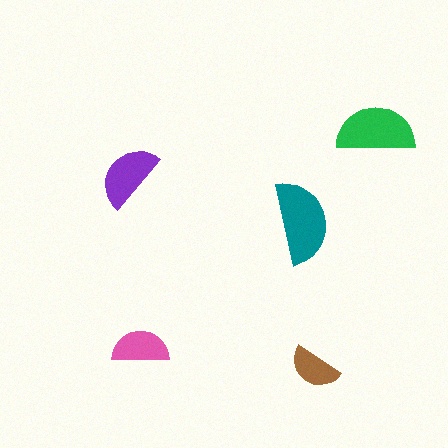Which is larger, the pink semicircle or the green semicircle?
The green one.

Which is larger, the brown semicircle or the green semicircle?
The green one.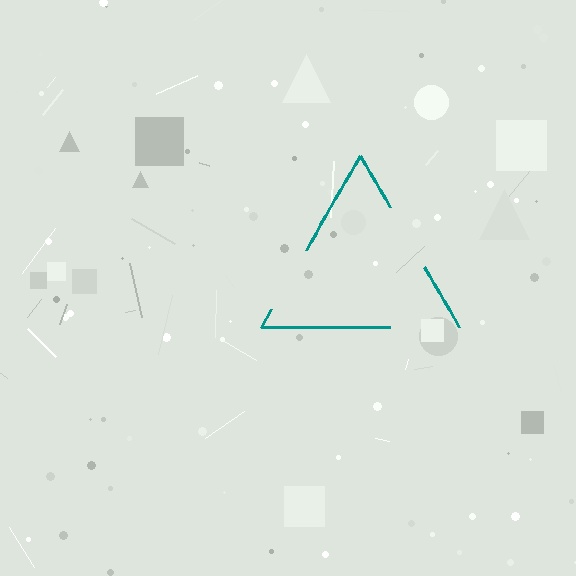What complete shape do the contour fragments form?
The contour fragments form a triangle.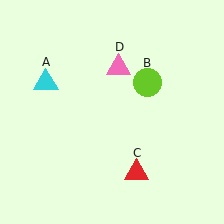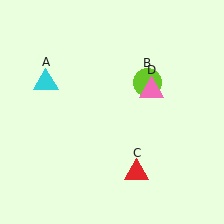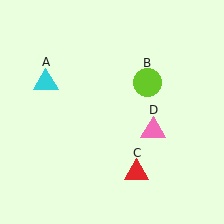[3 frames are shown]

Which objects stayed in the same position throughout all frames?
Cyan triangle (object A) and lime circle (object B) and red triangle (object C) remained stationary.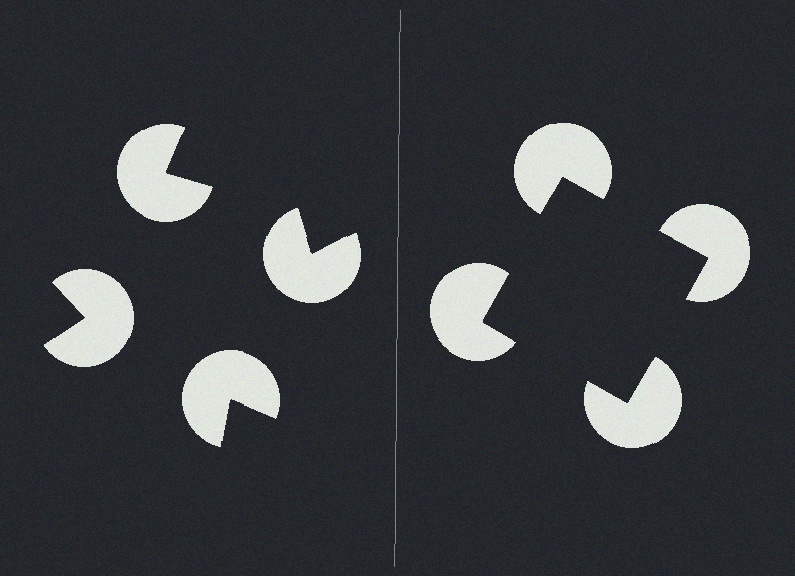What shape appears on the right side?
An illusory square.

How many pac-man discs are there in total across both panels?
8 — 4 on each side.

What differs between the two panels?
The pac-man discs are positioned identically on both sides; only the wedge orientations differ. On the right they align to a square; on the left they are misaligned.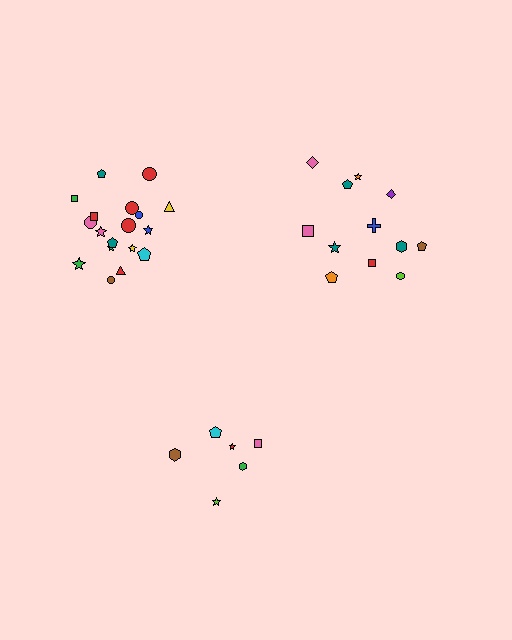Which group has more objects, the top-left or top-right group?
The top-left group.